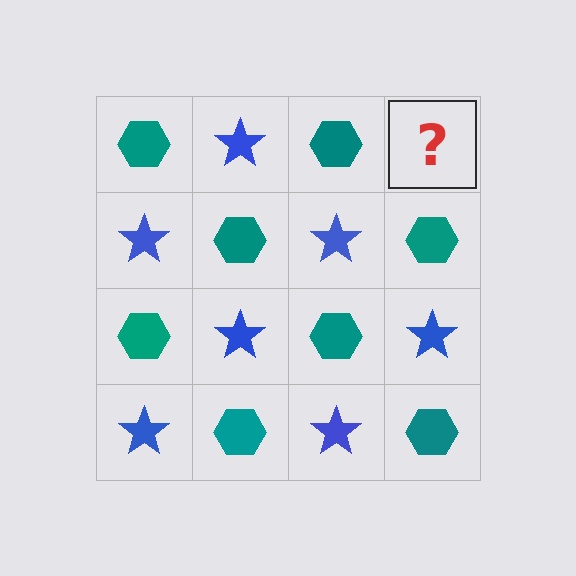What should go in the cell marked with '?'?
The missing cell should contain a blue star.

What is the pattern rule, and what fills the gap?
The rule is that it alternates teal hexagon and blue star in a checkerboard pattern. The gap should be filled with a blue star.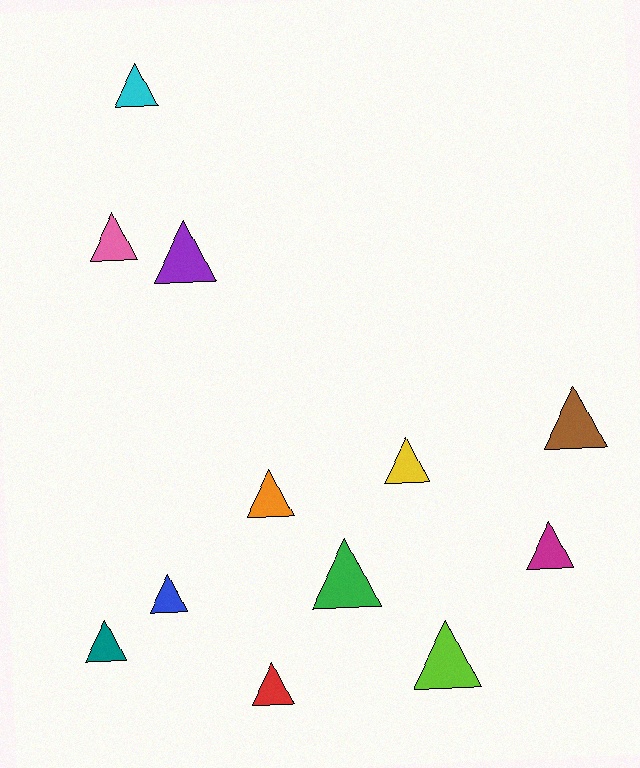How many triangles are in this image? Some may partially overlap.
There are 12 triangles.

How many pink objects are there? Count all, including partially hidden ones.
There is 1 pink object.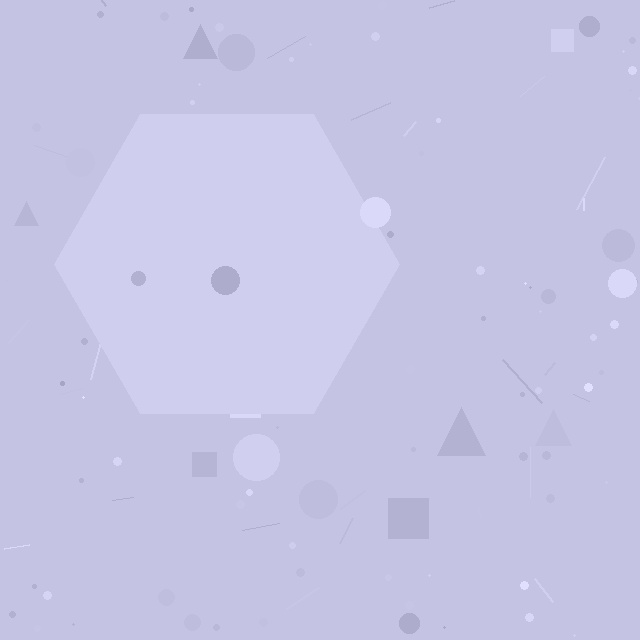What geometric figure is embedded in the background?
A hexagon is embedded in the background.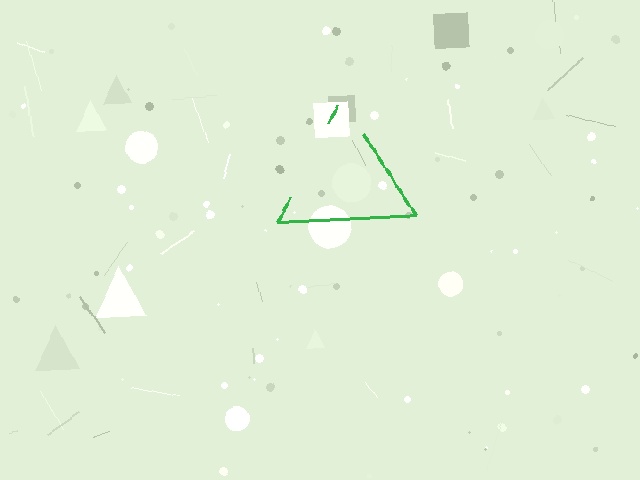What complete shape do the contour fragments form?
The contour fragments form a triangle.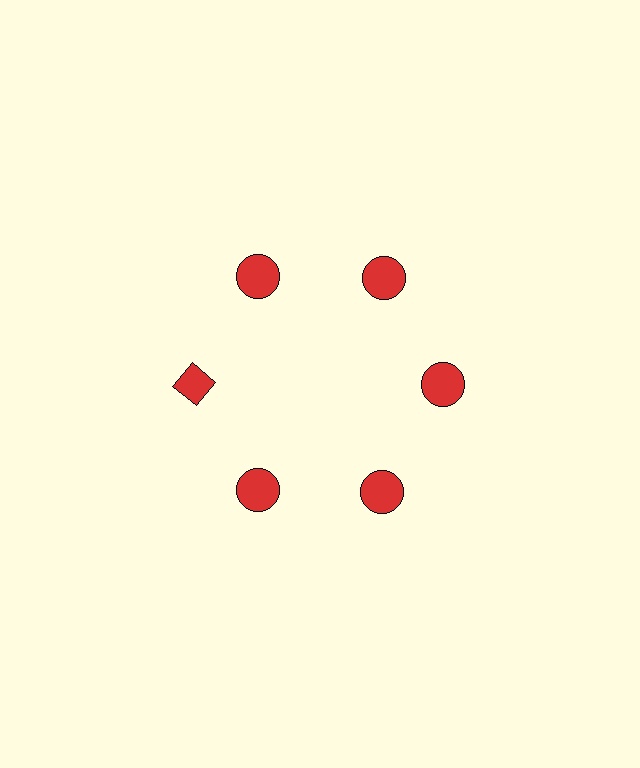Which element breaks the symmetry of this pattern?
The red diamond at roughly the 9 o'clock position breaks the symmetry. All other shapes are red circles.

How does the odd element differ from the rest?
It has a different shape: diamond instead of circle.